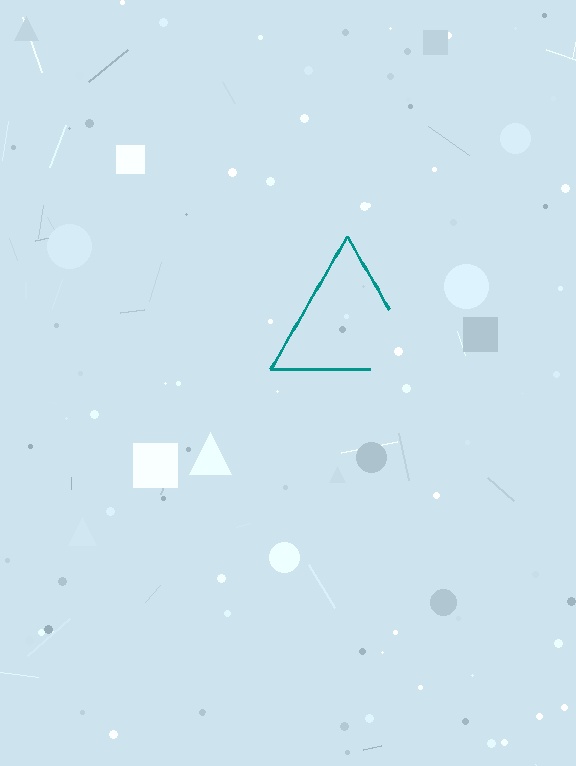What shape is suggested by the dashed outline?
The dashed outline suggests a triangle.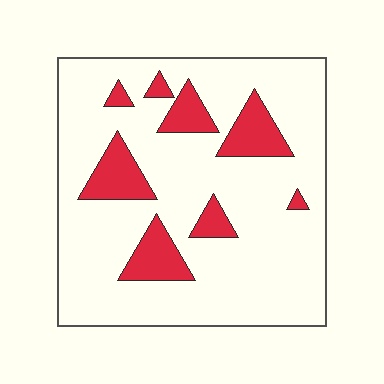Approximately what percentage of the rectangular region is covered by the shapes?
Approximately 15%.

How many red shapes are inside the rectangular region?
8.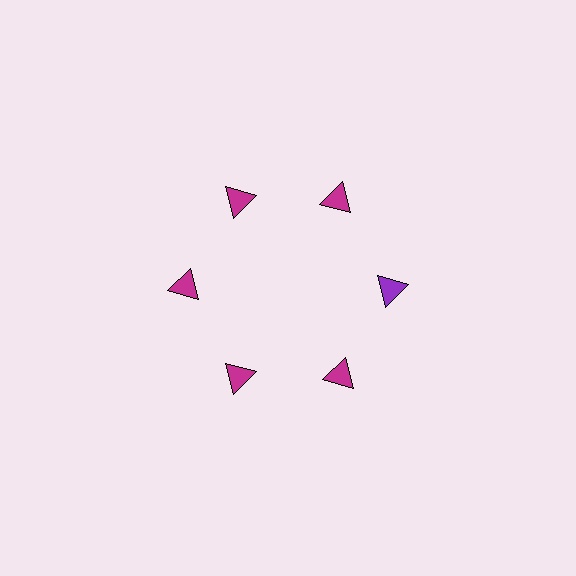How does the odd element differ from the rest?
It has a different color: purple instead of magenta.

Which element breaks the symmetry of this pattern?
The purple triangle at roughly the 3 o'clock position breaks the symmetry. All other shapes are magenta triangles.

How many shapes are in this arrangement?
There are 6 shapes arranged in a ring pattern.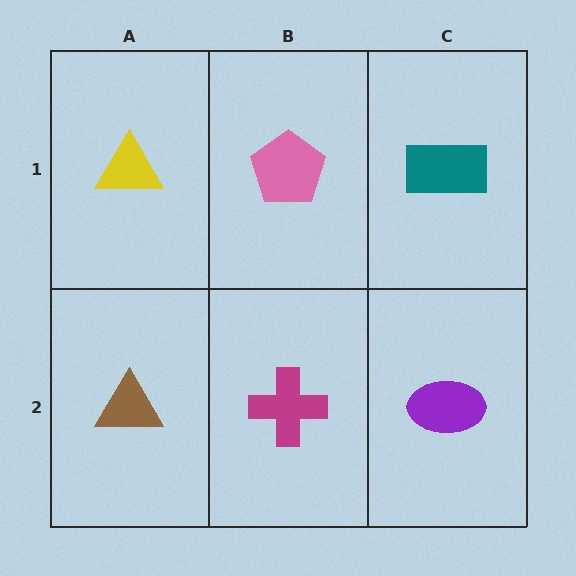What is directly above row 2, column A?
A yellow triangle.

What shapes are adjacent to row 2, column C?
A teal rectangle (row 1, column C), a magenta cross (row 2, column B).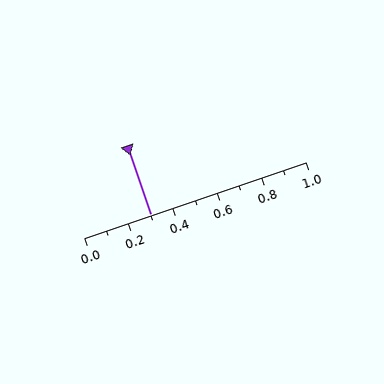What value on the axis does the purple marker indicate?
The marker indicates approximately 0.3.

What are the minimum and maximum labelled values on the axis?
The axis runs from 0.0 to 1.0.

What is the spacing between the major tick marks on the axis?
The major ticks are spaced 0.2 apart.